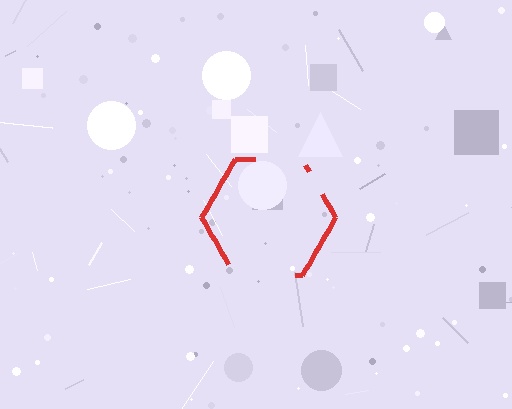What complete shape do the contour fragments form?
The contour fragments form a hexagon.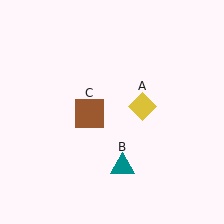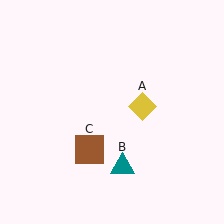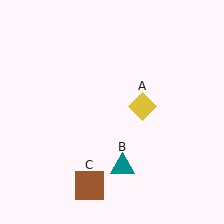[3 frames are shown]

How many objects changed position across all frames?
1 object changed position: brown square (object C).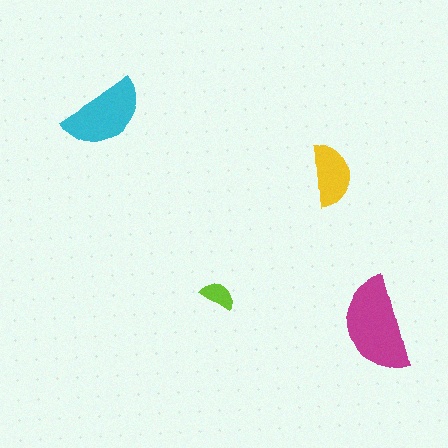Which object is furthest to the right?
The magenta semicircle is rightmost.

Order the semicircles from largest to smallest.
the magenta one, the cyan one, the yellow one, the lime one.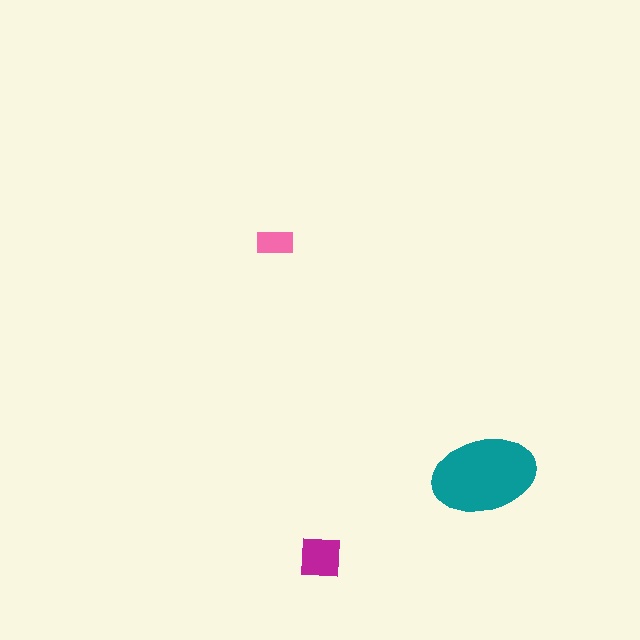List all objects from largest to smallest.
The teal ellipse, the magenta square, the pink rectangle.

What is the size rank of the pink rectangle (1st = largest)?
3rd.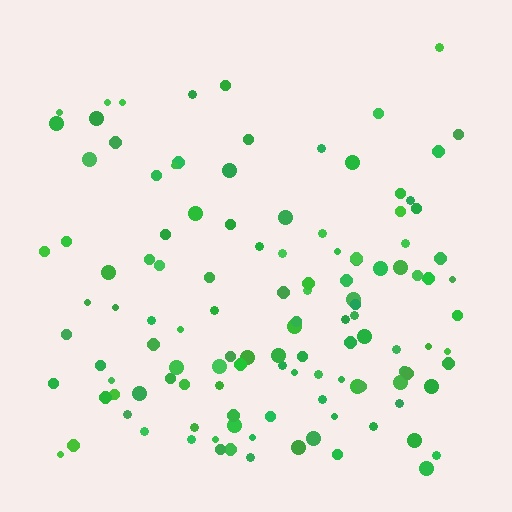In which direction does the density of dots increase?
From top to bottom, with the bottom side densest.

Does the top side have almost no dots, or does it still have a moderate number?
Still a moderate number, just noticeably fewer than the bottom.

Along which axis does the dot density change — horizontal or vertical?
Vertical.